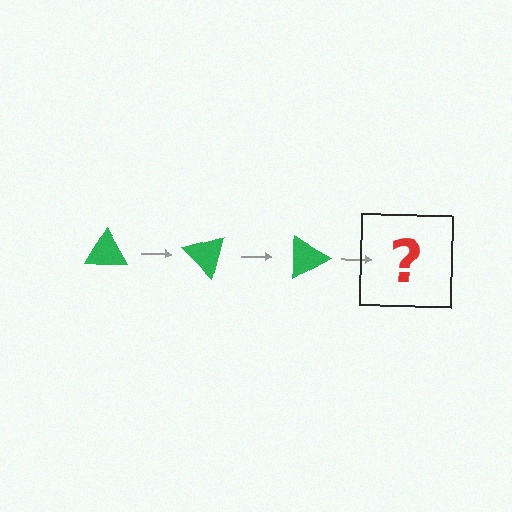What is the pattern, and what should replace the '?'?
The pattern is that the triangle rotates 45 degrees each step. The '?' should be a green triangle rotated 135 degrees.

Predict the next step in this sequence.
The next step is a green triangle rotated 135 degrees.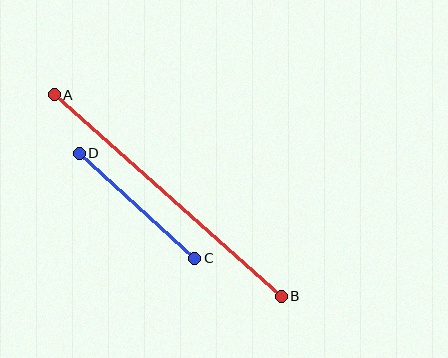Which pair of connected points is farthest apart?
Points A and B are farthest apart.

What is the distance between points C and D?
The distance is approximately 156 pixels.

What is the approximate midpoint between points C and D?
The midpoint is at approximately (137, 206) pixels.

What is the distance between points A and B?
The distance is approximately 303 pixels.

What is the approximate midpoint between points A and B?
The midpoint is at approximately (168, 196) pixels.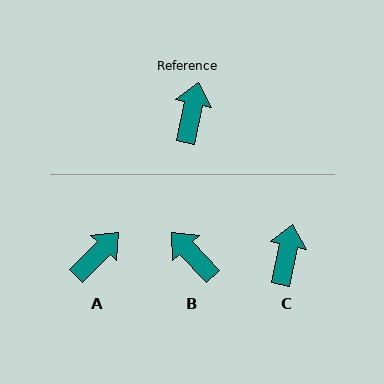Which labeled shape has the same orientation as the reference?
C.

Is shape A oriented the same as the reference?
No, it is off by about 33 degrees.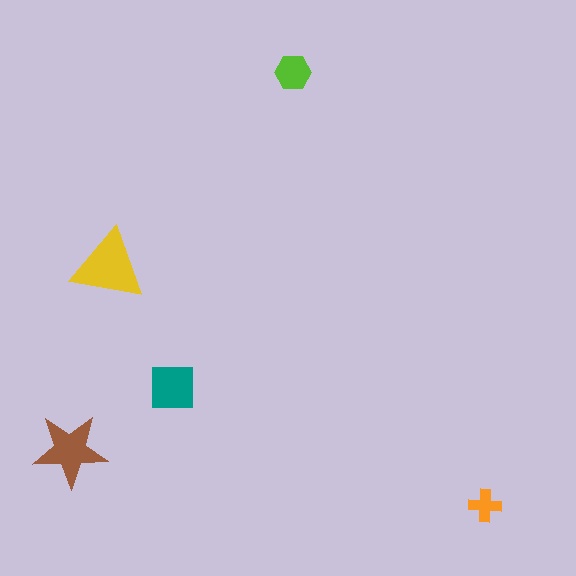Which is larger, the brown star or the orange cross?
The brown star.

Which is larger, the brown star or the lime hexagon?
The brown star.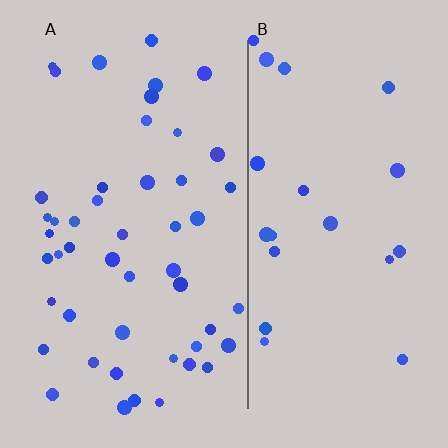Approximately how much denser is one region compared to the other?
Approximately 2.3× — region A over region B.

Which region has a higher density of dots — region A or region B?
A (the left).